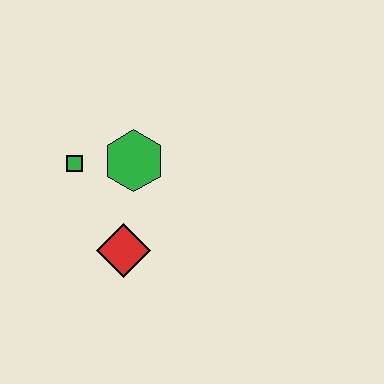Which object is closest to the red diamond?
The green hexagon is closest to the red diamond.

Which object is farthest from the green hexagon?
The red diamond is farthest from the green hexagon.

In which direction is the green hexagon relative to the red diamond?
The green hexagon is above the red diamond.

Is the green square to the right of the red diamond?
No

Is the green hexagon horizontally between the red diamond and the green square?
No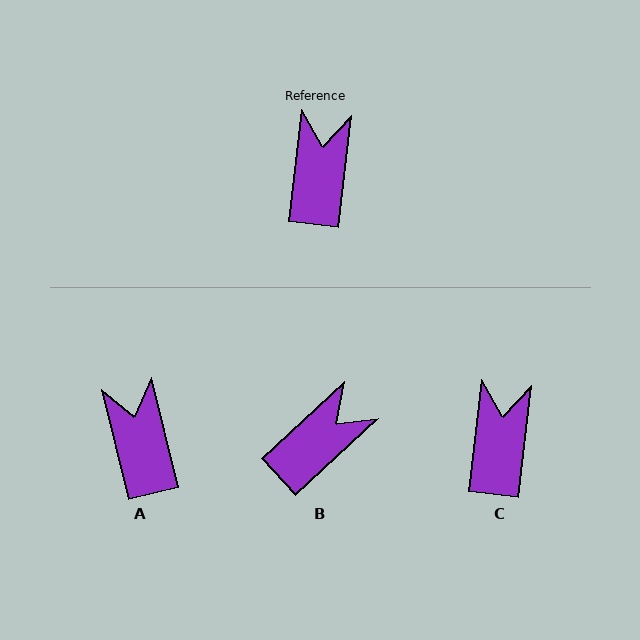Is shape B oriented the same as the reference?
No, it is off by about 40 degrees.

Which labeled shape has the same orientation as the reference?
C.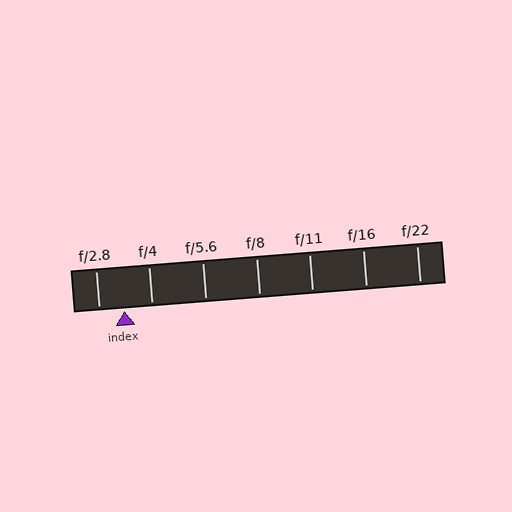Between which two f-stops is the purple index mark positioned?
The index mark is between f/2.8 and f/4.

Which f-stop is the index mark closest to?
The index mark is closest to f/2.8.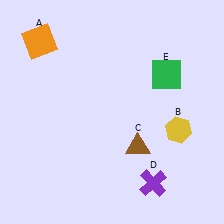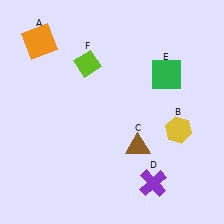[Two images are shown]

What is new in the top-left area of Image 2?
A lime diamond (F) was added in the top-left area of Image 2.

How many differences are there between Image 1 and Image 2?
There is 1 difference between the two images.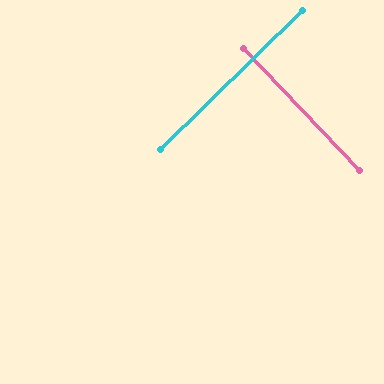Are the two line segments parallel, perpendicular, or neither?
Perpendicular — they meet at approximately 89°.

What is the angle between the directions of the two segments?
Approximately 89 degrees.